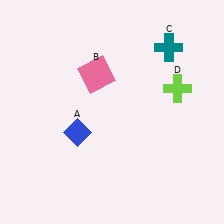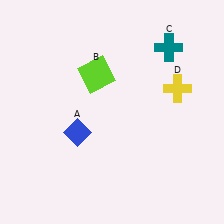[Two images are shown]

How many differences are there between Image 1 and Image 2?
There are 2 differences between the two images.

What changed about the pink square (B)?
In Image 1, B is pink. In Image 2, it changed to lime.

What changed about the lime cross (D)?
In Image 1, D is lime. In Image 2, it changed to yellow.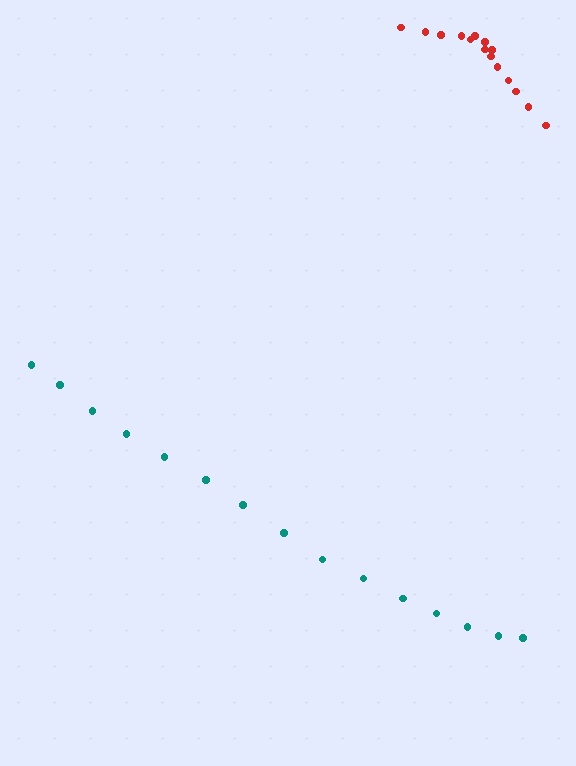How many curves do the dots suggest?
There are 2 distinct paths.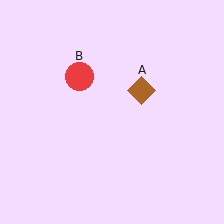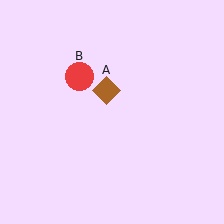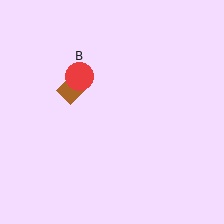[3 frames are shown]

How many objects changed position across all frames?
1 object changed position: brown diamond (object A).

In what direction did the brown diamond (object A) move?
The brown diamond (object A) moved left.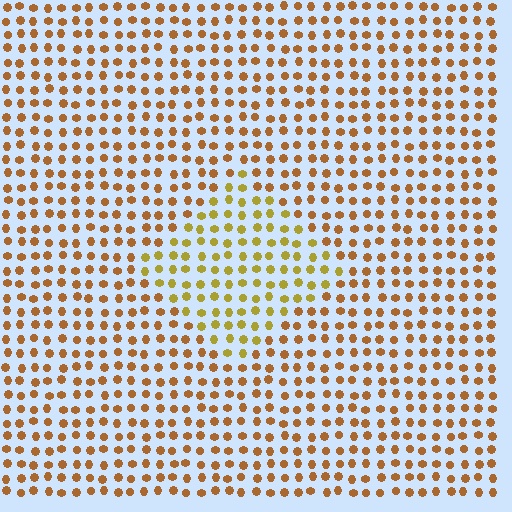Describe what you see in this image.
The image is filled with small brown elements in a uniform arrangement. A diamond-shaped region is visible where the elements are tinted to a slightly different hue, forming a subtle color boundary.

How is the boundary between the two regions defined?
The boundary is defined purely by a slight shift in hue (about 28 degrees). Spacing, size, and orientation are identical on both sides.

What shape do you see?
I see a diamond.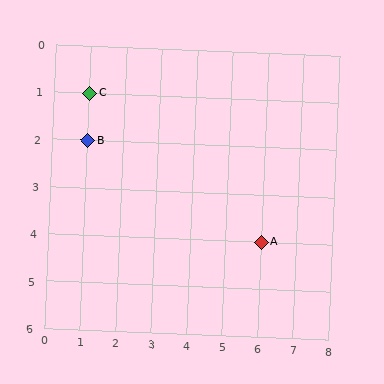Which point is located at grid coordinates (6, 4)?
Point A is at (6, 4).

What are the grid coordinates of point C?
Point C is at grid coordinates (1, 1).